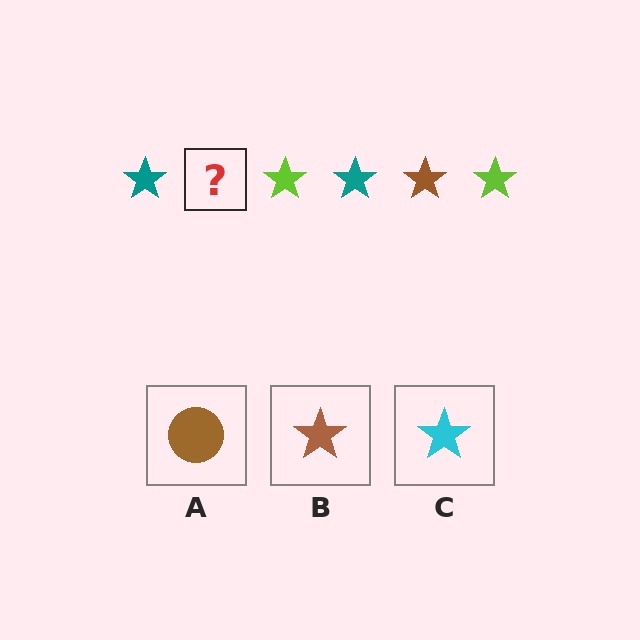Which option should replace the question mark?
Option B.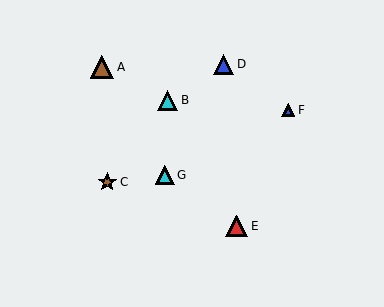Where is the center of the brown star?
The center of the brown star is at (107, 182).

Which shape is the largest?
The brown triangle (labeled A) is the largest.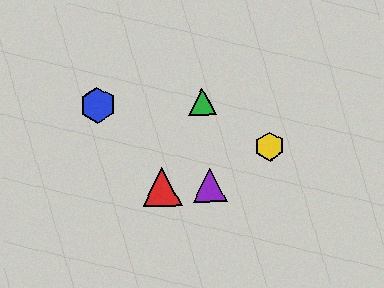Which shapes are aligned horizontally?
The blue hexagon, the green triangle are aligned horizontally.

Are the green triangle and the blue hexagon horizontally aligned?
Yes, both are at y≈102.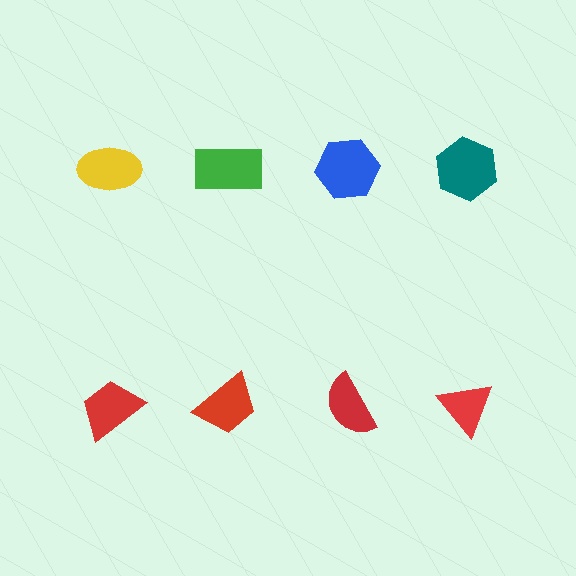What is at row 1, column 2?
A green rectangle.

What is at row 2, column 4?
A red triangle.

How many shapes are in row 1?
4 shapes.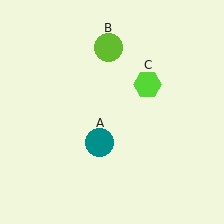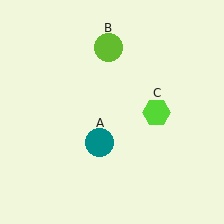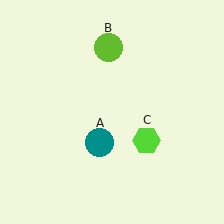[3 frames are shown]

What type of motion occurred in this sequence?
The lime hexagon (object C) rotated clockwise around the center of the scene.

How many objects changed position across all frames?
1 object changed position: lime hexagon (object C).